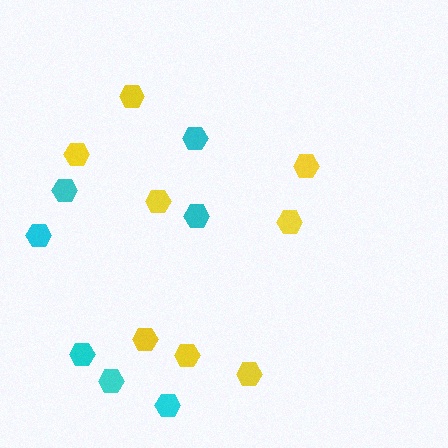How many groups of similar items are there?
There are 2 groups: one group of yellow hexagons (8) and one group of cyan hexagons (7).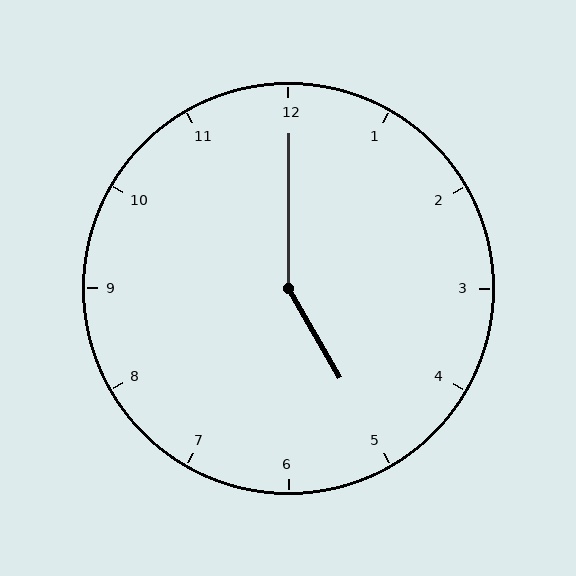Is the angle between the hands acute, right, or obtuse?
It is obtuse.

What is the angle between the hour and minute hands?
Approximately 150 degrees.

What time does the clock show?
5:00.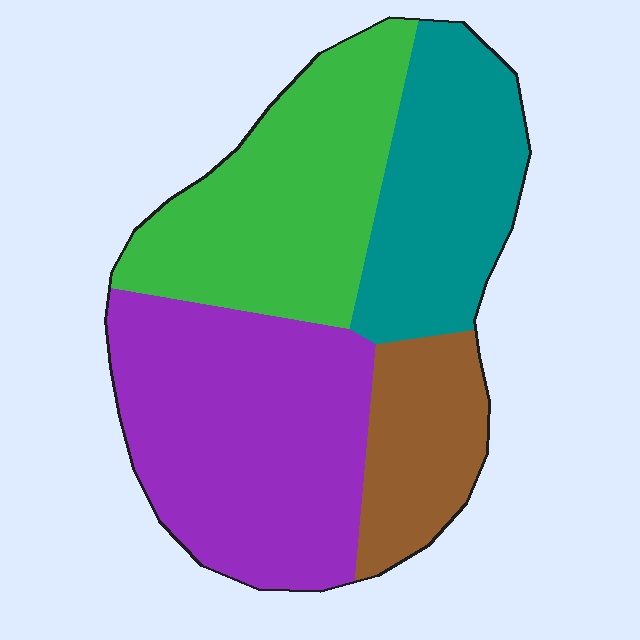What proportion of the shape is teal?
Teal covers 22% of the shape.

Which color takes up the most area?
Purple, at roughly 35%.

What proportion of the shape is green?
Green takes up between a quarter and a half of the shape.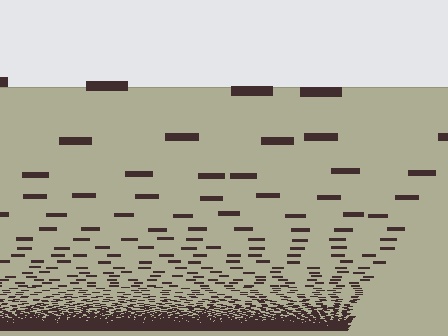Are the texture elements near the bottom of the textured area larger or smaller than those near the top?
Smaller. The gradient is inverted — elements near the bottom are smaller and denser.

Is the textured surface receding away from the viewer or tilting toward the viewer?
The surface appears to tilt toward the viewer. Texture elements get larger and sparser toward the top.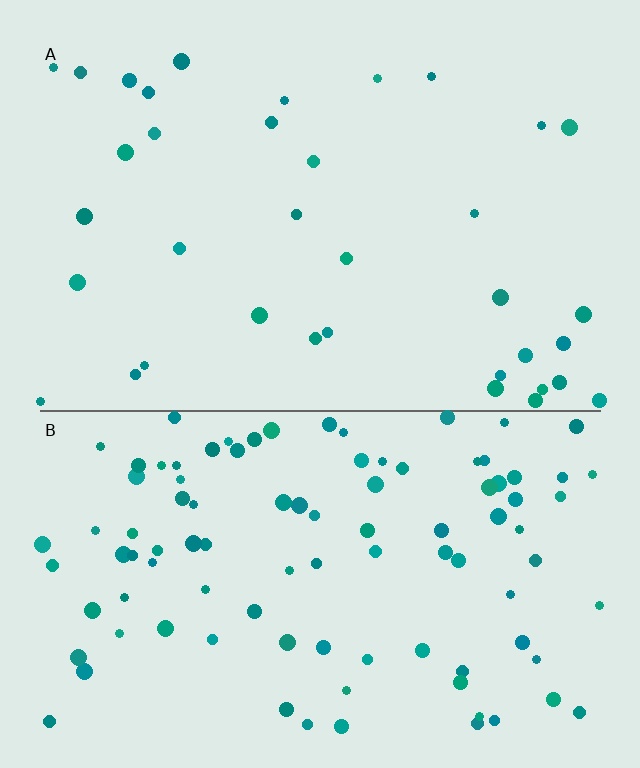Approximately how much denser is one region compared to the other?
Approximately 2.7× — region B over region A.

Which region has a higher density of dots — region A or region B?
B (the bottom).